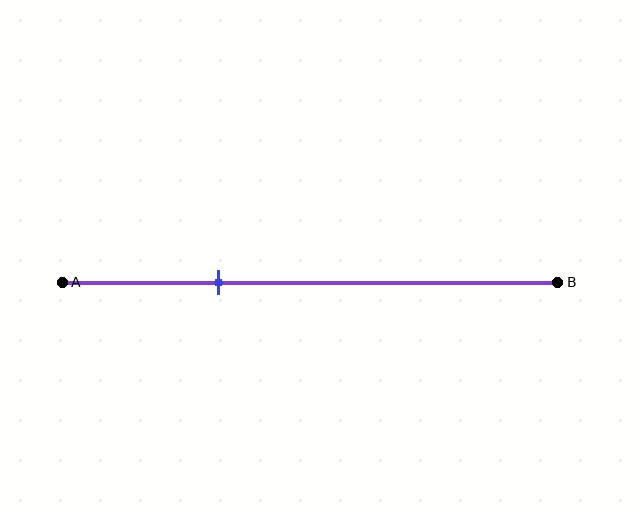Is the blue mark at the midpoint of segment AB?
No, the mark is at about 30% from A, not at the 50% midpoint.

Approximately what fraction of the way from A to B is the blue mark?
The blue mark is approximately 30% of the way from A to B.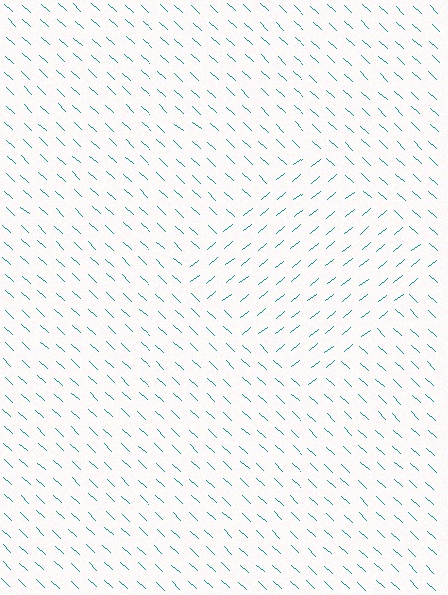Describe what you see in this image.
The image is filled with small teal line segments. A diamond region in the image has lines oriented differently from the surrounding lines, creating a visible texture boundary.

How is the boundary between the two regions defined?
The boundary is defined purely by a change in line orientation (approximately 82 degrees difference). All lines are the same color and thickness.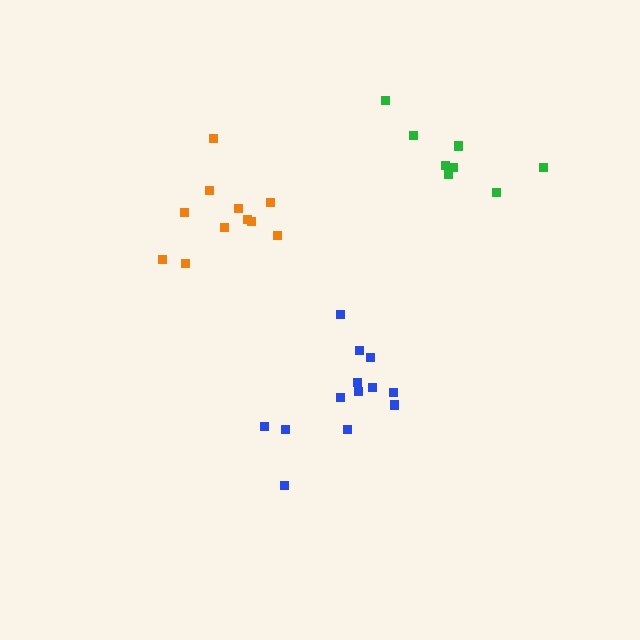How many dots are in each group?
Group 1: 11 dots, Group 2: 9 dots, Group 3: 13 dots (33 total).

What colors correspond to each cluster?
The clusters are colored: orange, green, blue.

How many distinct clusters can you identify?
There are 3 distinct clusters.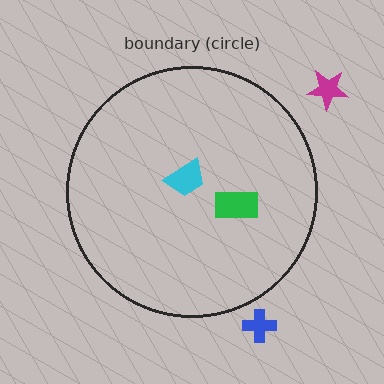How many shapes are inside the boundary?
2 inside, 2 outside.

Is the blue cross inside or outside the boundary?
Outside.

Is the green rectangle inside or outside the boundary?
Inside.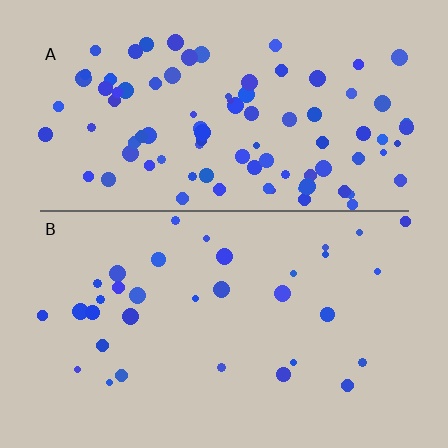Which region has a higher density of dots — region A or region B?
A (the top).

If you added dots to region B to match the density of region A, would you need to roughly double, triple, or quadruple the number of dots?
Approximately triple.